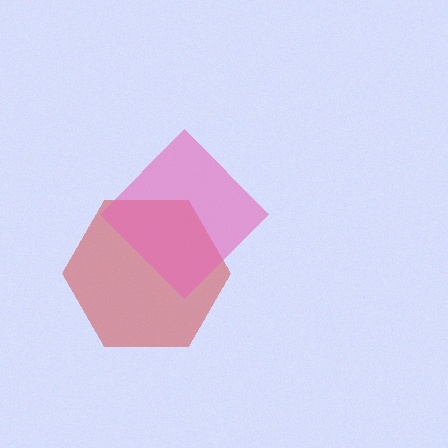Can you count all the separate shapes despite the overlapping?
Yes, there are 2 separate shapes.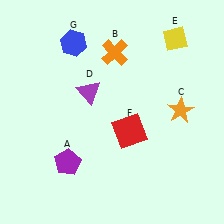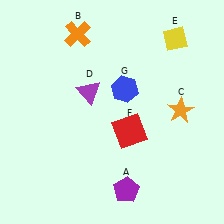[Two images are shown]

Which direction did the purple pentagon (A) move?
The purple pentagon (A) moved right.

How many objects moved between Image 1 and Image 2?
3 objects moved between the two images.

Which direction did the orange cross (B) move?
The orange cross (B) moved left.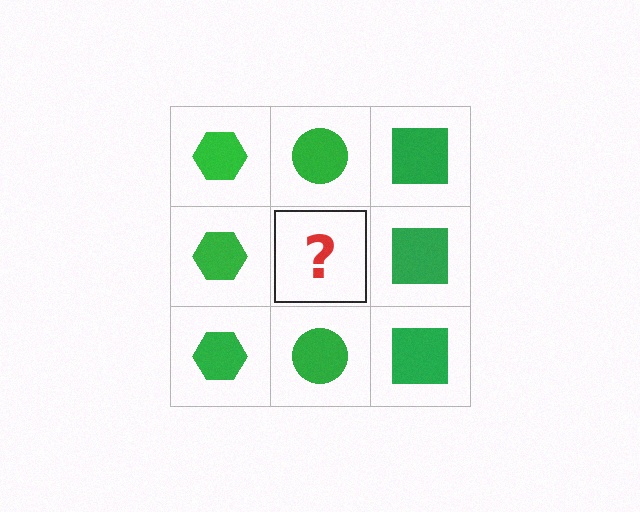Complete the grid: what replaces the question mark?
The question mark should be replaced with a green circle.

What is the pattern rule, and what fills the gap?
The rule is that each column has a consistent shape. The gap should be filled with a green circle.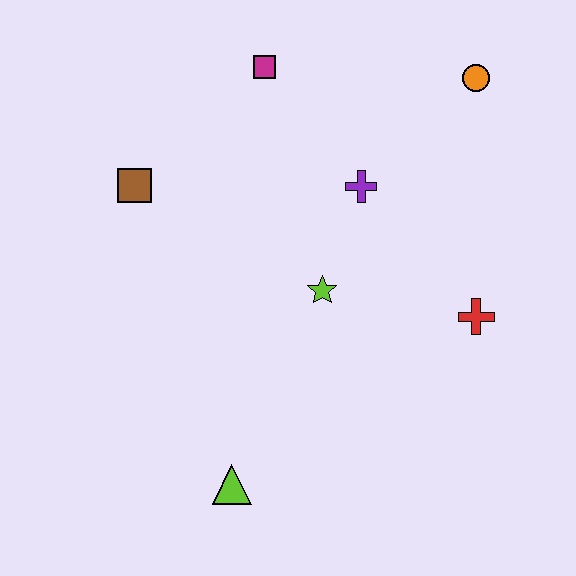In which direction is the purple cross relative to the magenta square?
The purple cross is below the magenta square.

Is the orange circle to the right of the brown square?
Yes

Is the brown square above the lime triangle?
Yes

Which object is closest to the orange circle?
The purple cross is closest to the orange circle.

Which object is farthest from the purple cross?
The lime triangle is farthest from the purple cross.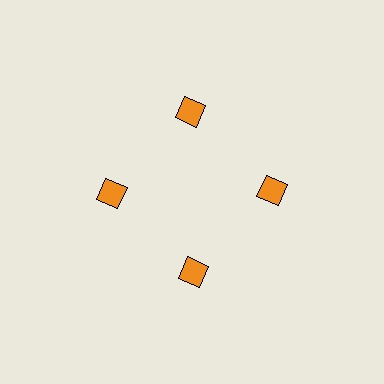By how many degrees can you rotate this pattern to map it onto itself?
The pattern maps onto itself every 90 degrees of rotation.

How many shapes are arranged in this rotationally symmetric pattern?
There are 4 shapes, arranged in 4 groups of 1.